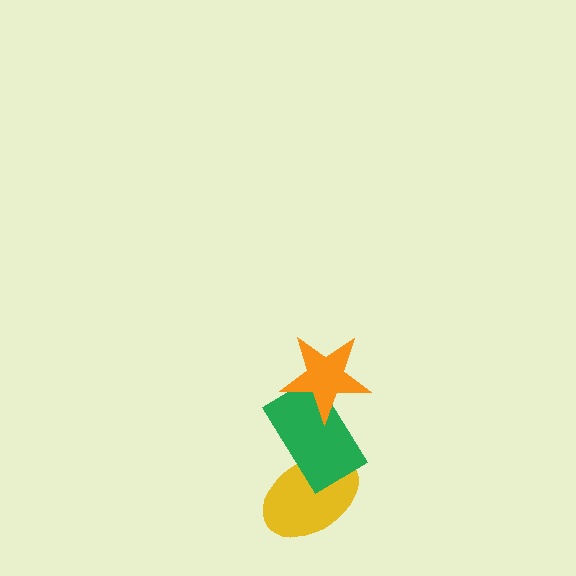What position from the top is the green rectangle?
The green rectangle is 2nd from the top.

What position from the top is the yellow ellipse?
The yellow ellipse is 3rd from the top.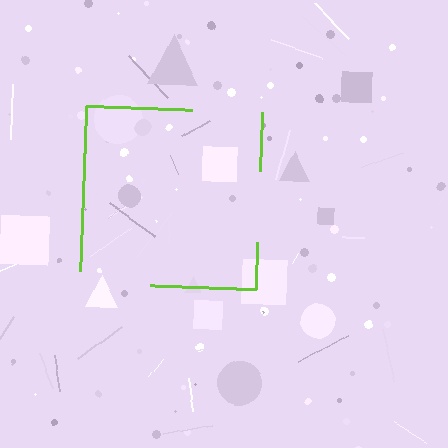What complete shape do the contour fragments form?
The contour fragments form a square.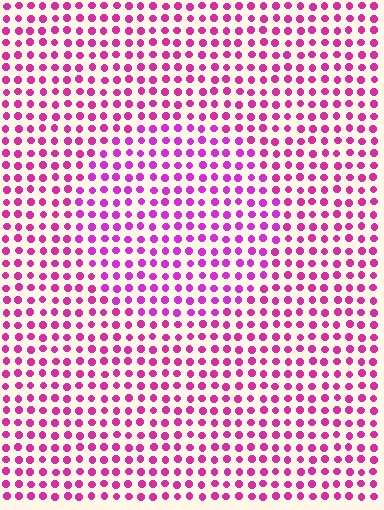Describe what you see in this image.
The image is filled with small magenta elements in a uniform arrangement. A circle-shaped region is visible where the elements are tinted to a slightly different hue, forming a subtle color boundary.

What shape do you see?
I see a circle.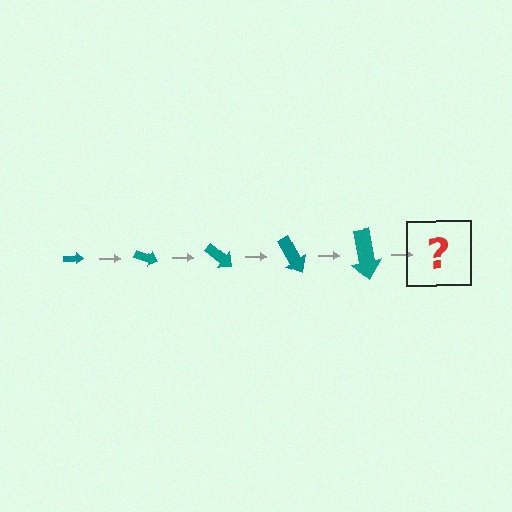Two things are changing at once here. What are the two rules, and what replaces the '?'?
The two rules are that the arrow grows larger each step and it rotates 20 degrees each step. The '?' should be an arrow, larger than the previous one and rotated 100 degrees from the start.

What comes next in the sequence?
The next element should be an arrow, larger than the previous one and rotated 100 degrees from the start.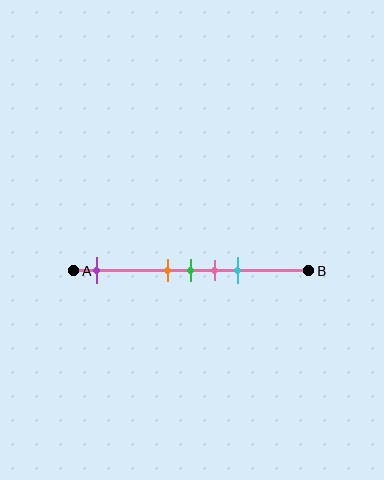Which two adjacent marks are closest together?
The orange and green marks are the closest adjacent pair.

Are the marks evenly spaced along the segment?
No, the marks are not evenly spaced.